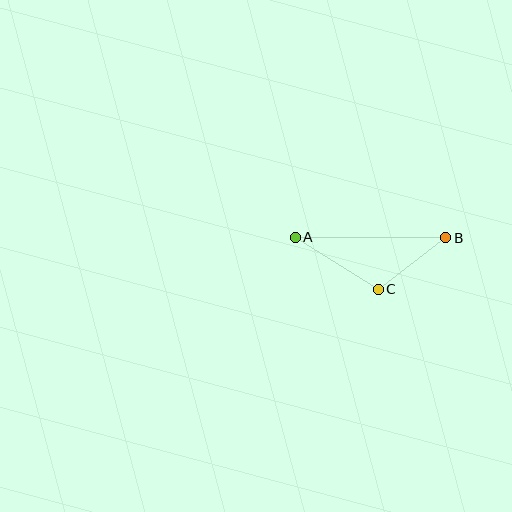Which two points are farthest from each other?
Points A and B are farthest from each other.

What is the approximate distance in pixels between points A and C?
The distance between A and C is approximately 98 pixels.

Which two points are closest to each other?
Points B and C are closest to each other.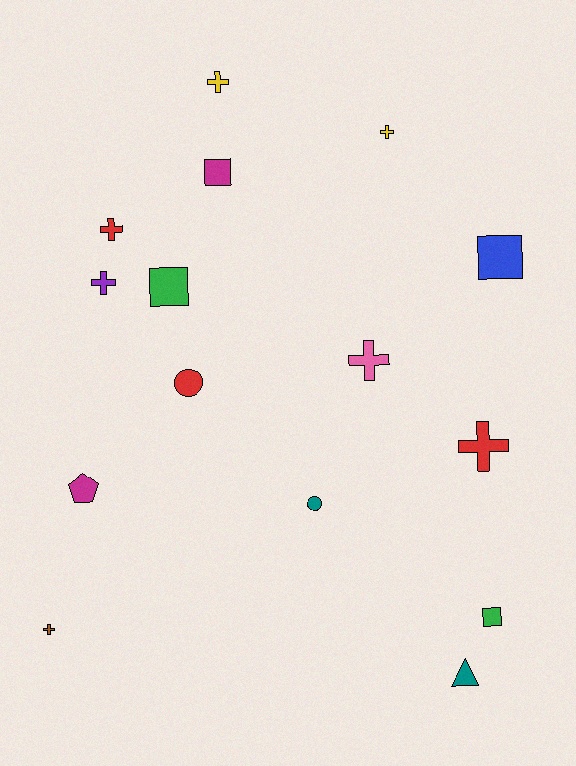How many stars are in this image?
There are no stars.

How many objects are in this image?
There are 15 objects.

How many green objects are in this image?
There are 2 green objects.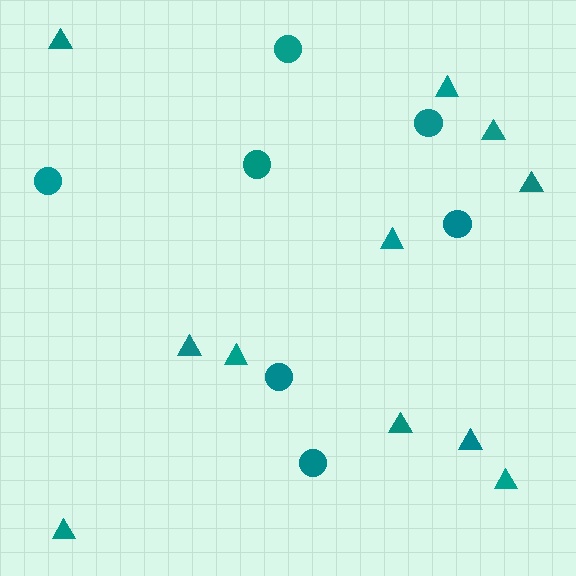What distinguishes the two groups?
There are 2 groups: one group of circles (7) and one group of triangles (11).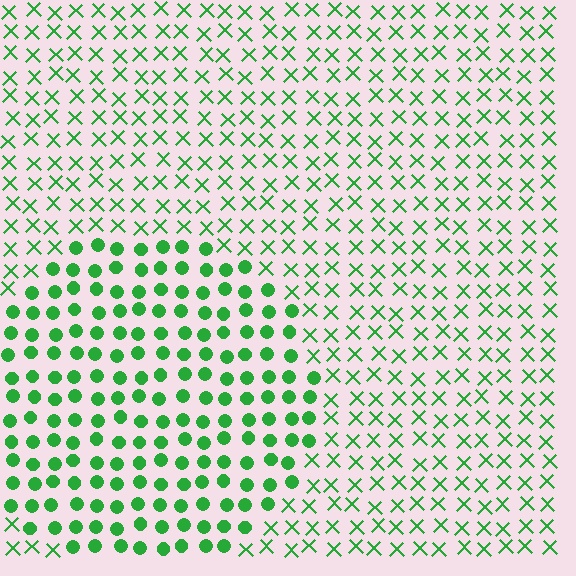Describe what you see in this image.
The image is filled with small green elements arranged in a uniform grid. A circle-shaped region contains circles, while the surrounding area contains X marks. The boundary is defined purely by the change in element shape.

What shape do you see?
I see a circle.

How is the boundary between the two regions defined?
The boundary is defined by a change in element shape: circles inside vs. X marks outside. All elements share the same color and spacing.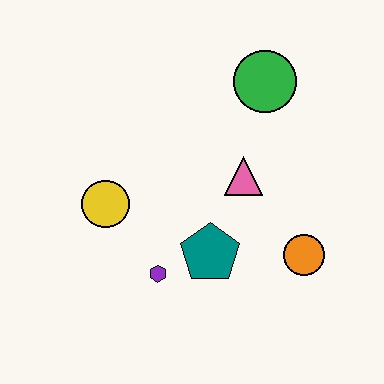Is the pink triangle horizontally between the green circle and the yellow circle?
Yes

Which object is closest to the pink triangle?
The teal pentagon is closest to the pink triangle.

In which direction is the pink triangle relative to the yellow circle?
The pink triangle is to the right of the yellow circle.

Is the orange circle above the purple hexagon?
Yes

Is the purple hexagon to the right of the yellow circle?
Yes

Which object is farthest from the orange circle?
The yellow circle is farthest from the orange circle.